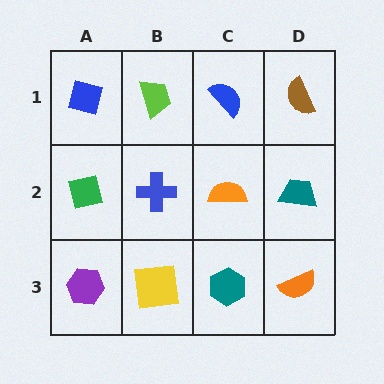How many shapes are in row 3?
4 shapes.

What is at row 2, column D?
A teal trapezoid.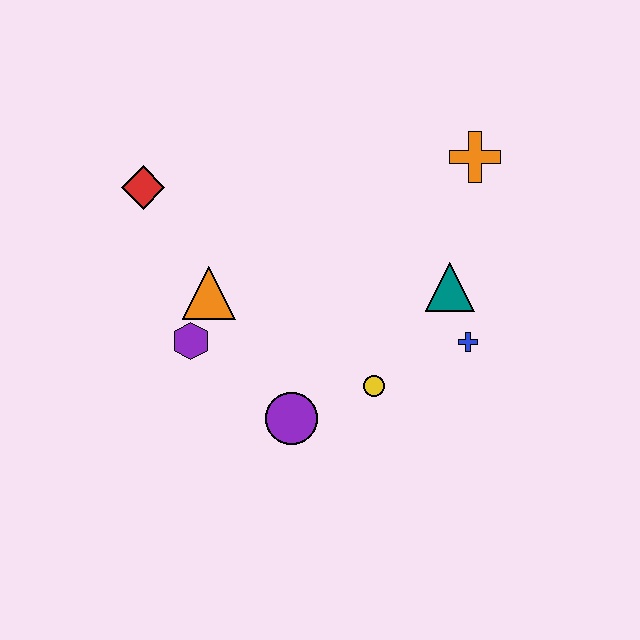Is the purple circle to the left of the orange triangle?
No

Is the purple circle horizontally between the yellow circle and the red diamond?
Yes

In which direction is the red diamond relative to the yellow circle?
The red diamond is to the left of the yellow circle.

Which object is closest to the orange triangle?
The purple hexagon is closest to the orange triangle.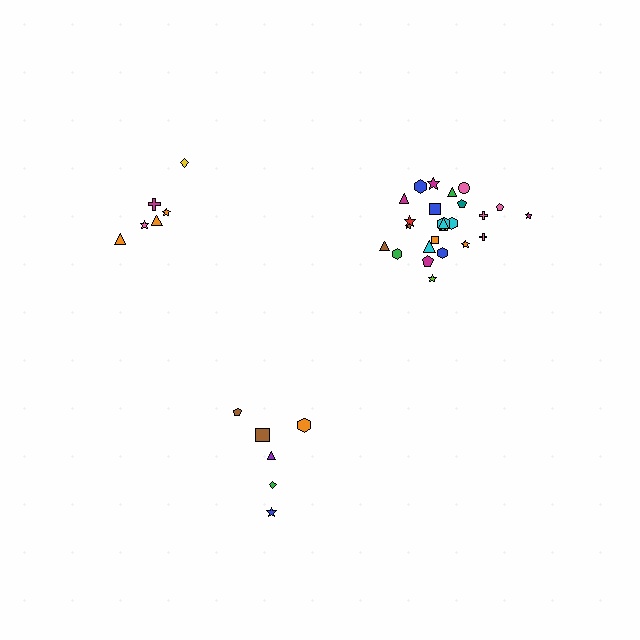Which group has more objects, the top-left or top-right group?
The top-right group.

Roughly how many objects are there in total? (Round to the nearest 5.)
Roughly 35 objects in total.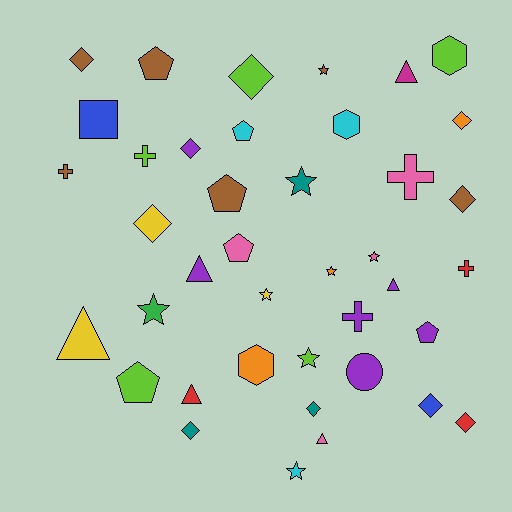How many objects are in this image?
There are 40 objects.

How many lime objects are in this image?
There are 5 lime objects.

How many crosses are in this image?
There are 5 crosses.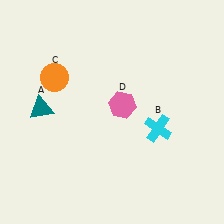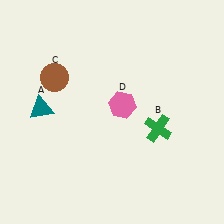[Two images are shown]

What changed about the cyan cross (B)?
In Image 1, B is cyan. In Image 2, it changed to green.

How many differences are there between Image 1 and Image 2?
There are 2 differences between the two images.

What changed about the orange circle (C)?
In Image 1, C is orange. In Image 2, it changed to brown.